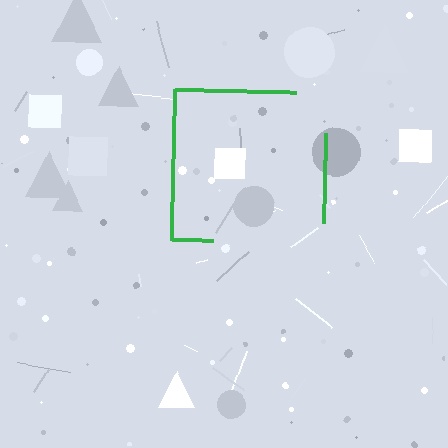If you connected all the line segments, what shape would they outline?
They would outline a square.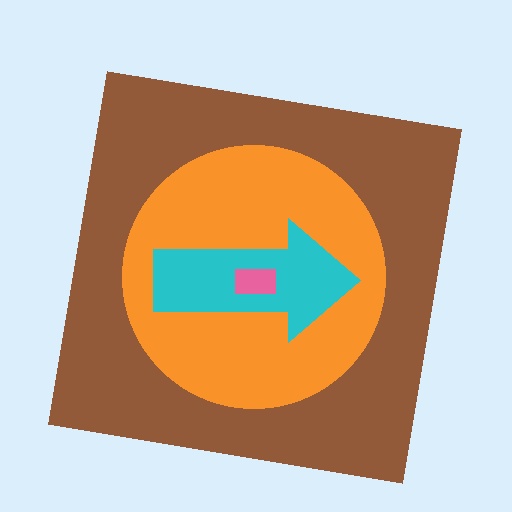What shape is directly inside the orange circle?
The cyan arrow.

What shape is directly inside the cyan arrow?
The pink rectangle.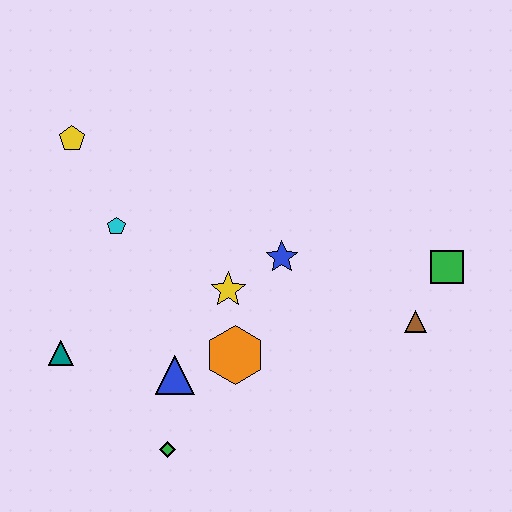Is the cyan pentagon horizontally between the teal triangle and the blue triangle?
Yes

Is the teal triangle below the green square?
Yes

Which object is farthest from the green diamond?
The green square is farthest from the green diamond.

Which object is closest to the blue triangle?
The orange hexagon is closest to the blue triangle.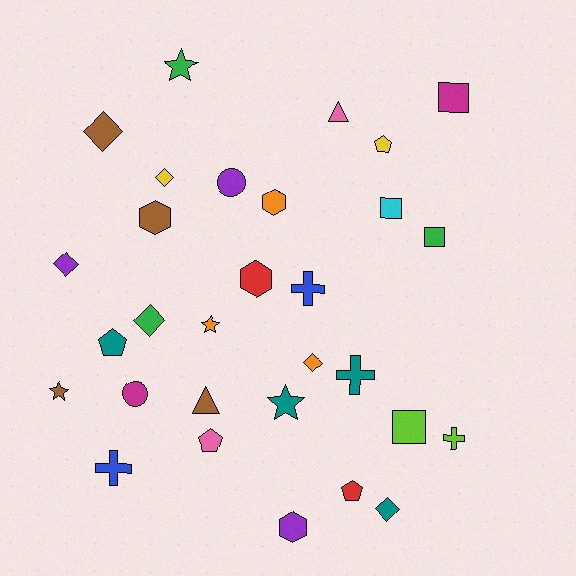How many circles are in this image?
There are 2 circles.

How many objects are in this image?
There are 30 objects.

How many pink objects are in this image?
There are 2 pink objects.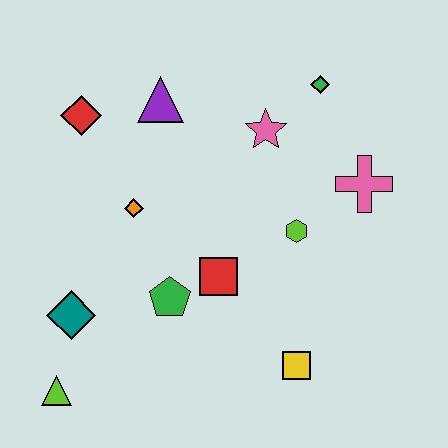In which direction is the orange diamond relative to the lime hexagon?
The orange diamond is to the left of the lime hexagon.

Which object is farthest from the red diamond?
The yellow square is farthest from the red diamond.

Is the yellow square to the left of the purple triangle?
No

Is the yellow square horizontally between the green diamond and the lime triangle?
Yes